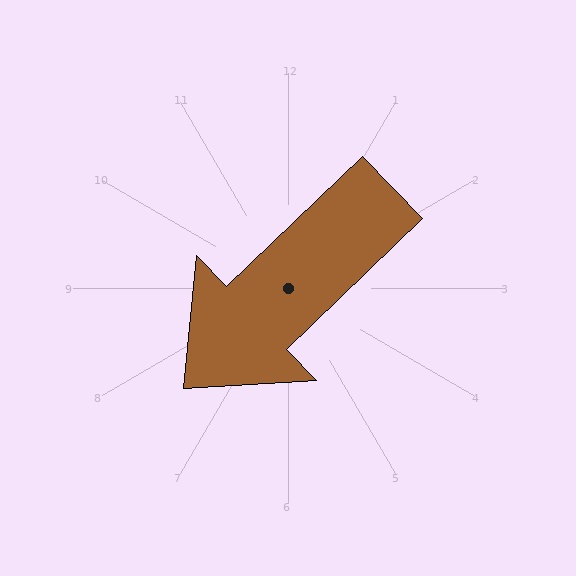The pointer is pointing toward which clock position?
Roughly 8 o'clock.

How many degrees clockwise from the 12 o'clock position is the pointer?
Approximately 226 degrees.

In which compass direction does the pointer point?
Southwest.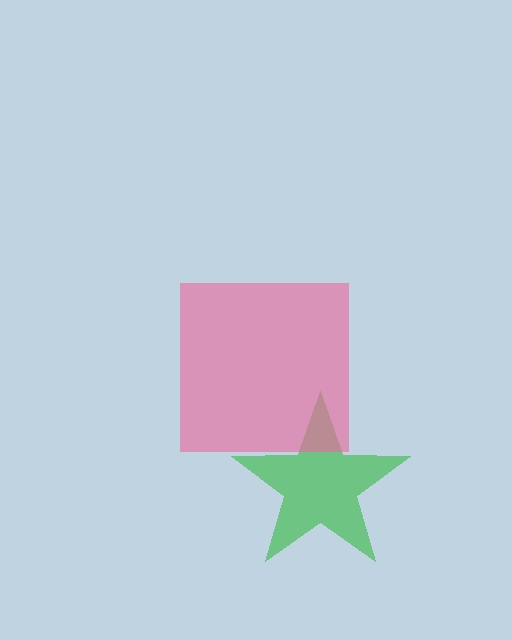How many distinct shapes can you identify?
There are 2 distinct shapes: a green star, a pink square.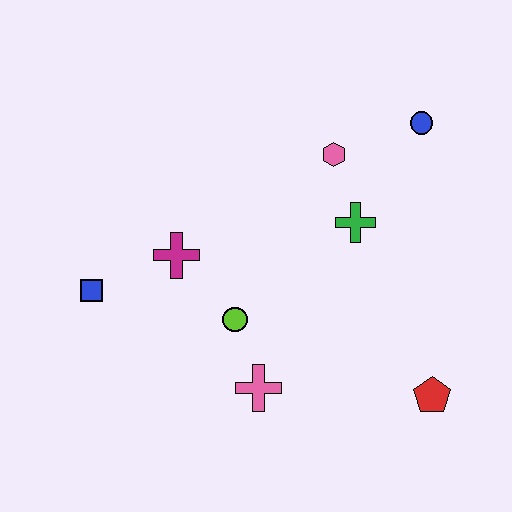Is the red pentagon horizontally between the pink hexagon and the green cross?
No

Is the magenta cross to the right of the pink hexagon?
No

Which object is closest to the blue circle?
The pink hexagon is closest to the blue circle.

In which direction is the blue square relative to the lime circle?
The blue square is to the left of the lime circle.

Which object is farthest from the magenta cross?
The red pentagon is farthest from the magenta cross.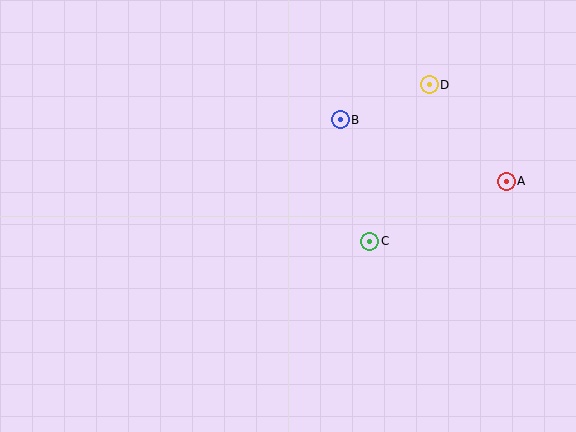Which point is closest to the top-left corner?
Point B is closest to the top-left corner.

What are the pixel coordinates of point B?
Point B is at (340, 120).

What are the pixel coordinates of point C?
Point C is at (370, 241).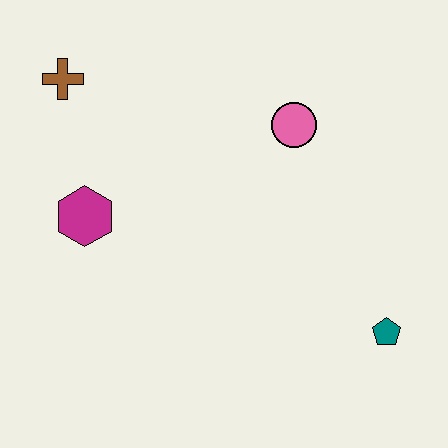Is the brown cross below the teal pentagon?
No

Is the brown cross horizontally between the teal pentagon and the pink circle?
No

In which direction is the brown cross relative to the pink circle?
The brown cross is to the left of the pink circle.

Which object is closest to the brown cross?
The magenta hexagon is closest to the brown cross.